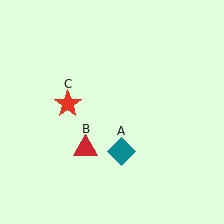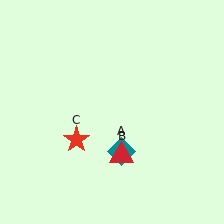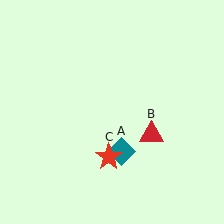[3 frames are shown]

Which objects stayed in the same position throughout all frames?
Teal diamond (object A) remained stationary.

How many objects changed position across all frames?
2 objects changed position: red triangle (object B), red star (object C).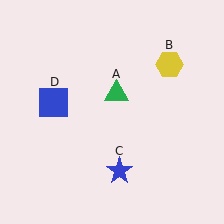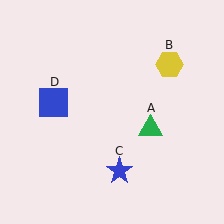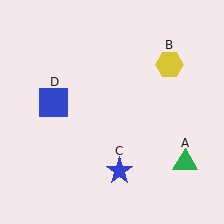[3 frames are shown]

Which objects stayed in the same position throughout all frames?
Yellow hexagon (object B) and blue star (object C) and blue square (object D) remained stationary.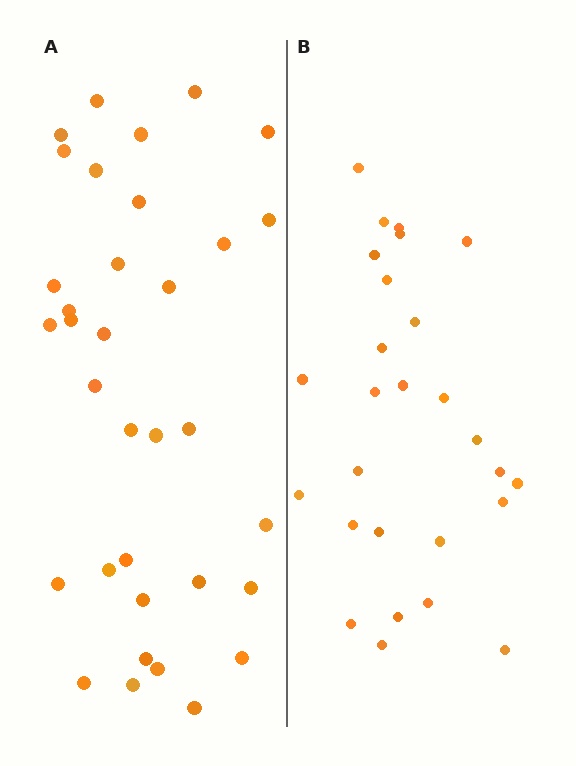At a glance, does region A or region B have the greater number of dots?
Region A (the left region) has more dots.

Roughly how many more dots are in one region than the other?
Region A has roughly 8 or so more dots than region B.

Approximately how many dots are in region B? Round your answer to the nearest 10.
About 30 dots. (The exact count is 27, which rounds to 30.)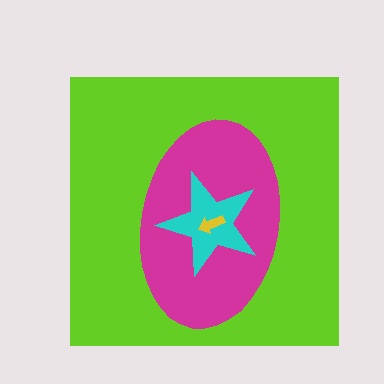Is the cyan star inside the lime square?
Yes.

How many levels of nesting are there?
4.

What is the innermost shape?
The yellow arrow.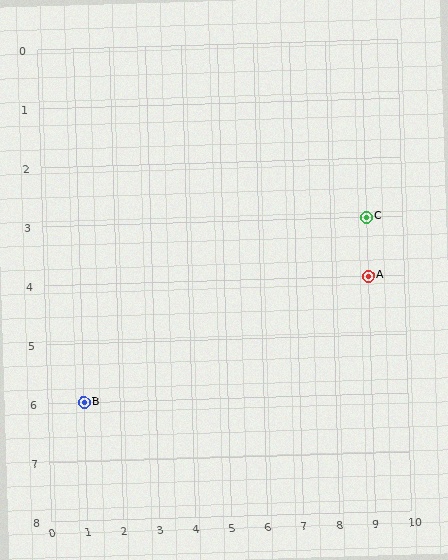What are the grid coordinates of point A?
Point A is at grid coordinates (9, 4).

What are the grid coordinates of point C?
Point C is at grid coordinates (9, 3).